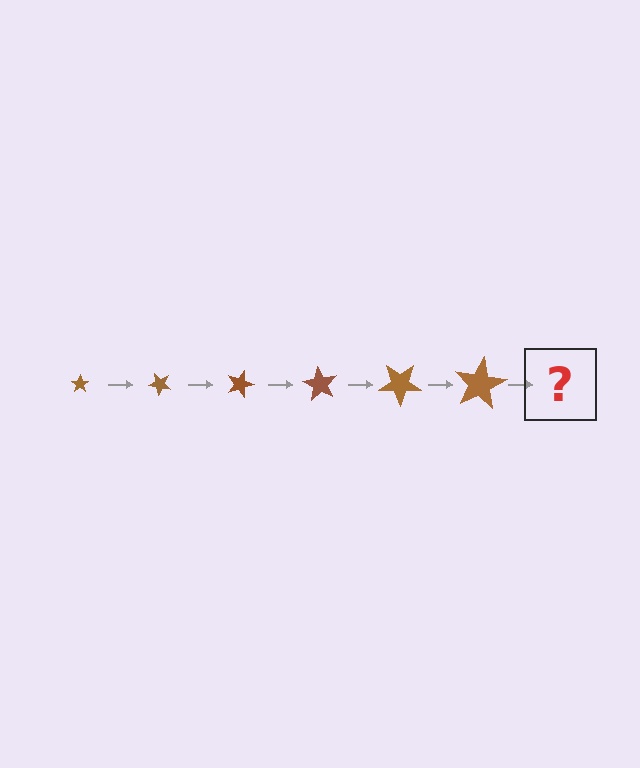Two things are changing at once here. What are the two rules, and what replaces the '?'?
The two rules are that the star grows larger each step and it rotates 45 degrees each step. The '?' should be a star, larger than the previous one and rotated 270 degrees from the start.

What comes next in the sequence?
The next element should be a star, larger than the previous one and rotated 270 degrees from the start.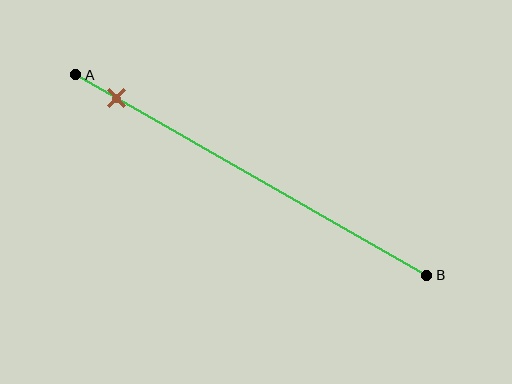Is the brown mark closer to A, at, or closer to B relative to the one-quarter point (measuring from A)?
The brown mark is closer to point A than the one-quarter point of segment AB.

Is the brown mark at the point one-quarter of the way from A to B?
No, the mark is at about 10% from A, not at the 25% one-quarter point.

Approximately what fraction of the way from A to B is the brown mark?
The brown mark is approximately 10% of the way from A to B.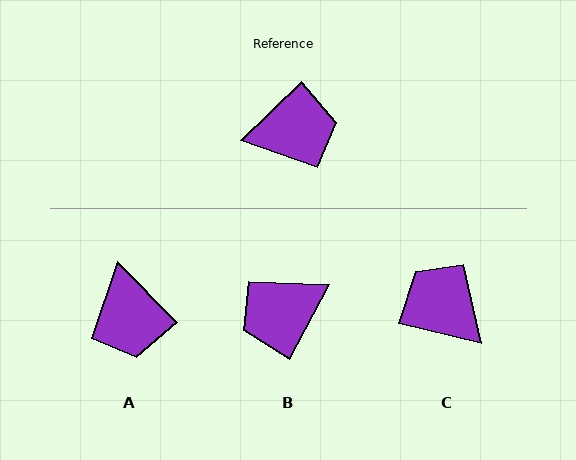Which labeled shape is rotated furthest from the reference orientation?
B, about 162 degrees away.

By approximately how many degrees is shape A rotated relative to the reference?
Approximately 90 degrees clockwise.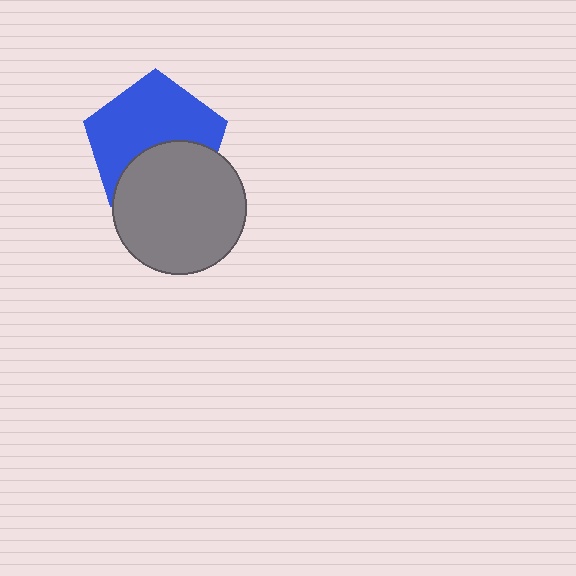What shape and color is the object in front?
The object in front is a gray circle.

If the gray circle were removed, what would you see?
You would see the complete blue pentagon.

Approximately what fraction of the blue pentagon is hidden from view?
Roughly 40% of the blue pentagon is hidden behind the gray circle.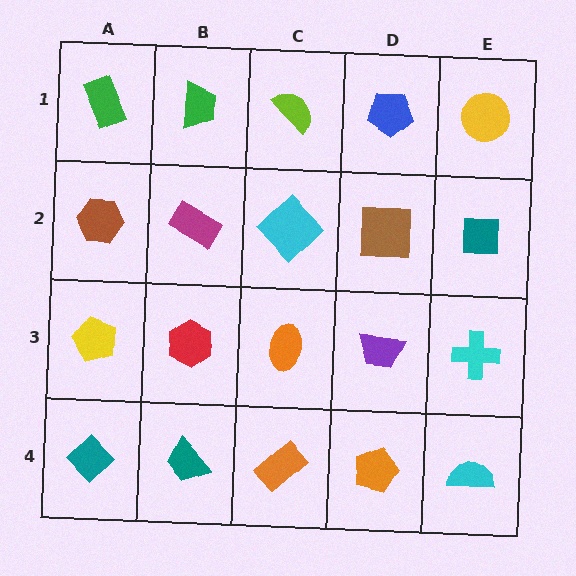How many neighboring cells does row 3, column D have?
4.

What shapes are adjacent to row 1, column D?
A brown square (row 2, column D), a lime semicircle (row 1, column C), a yellow circle (row 1, column E).